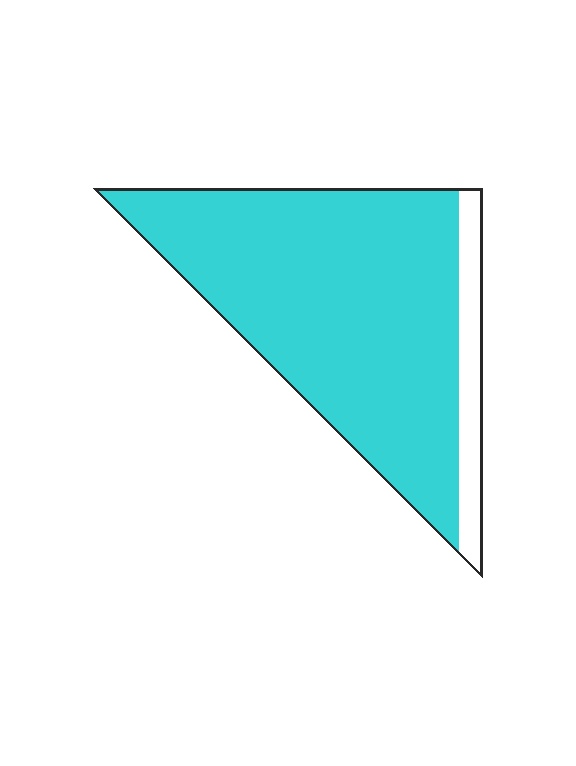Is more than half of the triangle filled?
Yes.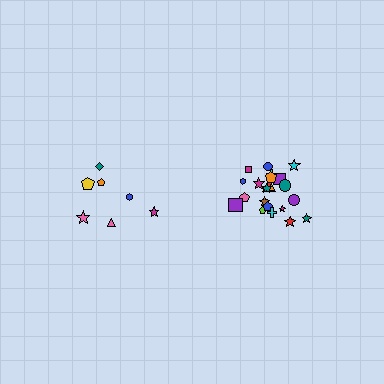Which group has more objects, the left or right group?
The right group.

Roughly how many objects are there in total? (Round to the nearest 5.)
Roughly 30 objects in total.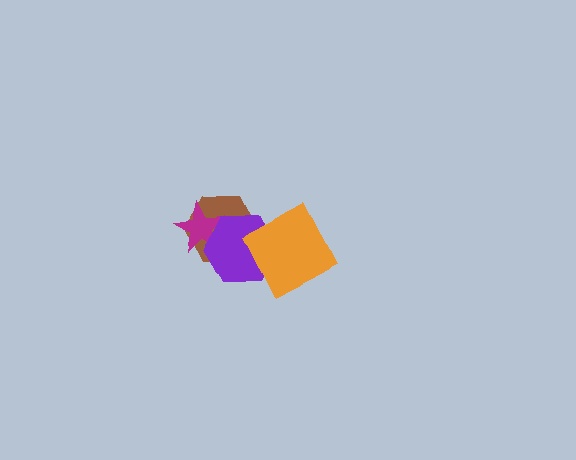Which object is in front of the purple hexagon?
The orange diamond is in front of the purple hexagon.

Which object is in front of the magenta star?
The purple hexagon is in front of the magenta star.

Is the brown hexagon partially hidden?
Yes, it is partially covered by another shape.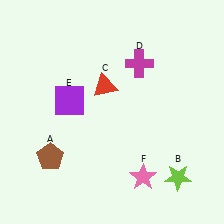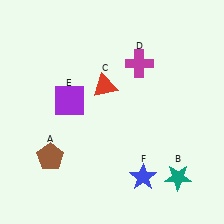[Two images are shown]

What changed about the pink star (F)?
In Image 1, F is pink. In Image 2, it changed to blue.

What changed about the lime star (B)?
In Image 1, B is lime. In Image 2, it changed to teal.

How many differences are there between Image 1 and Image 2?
There are 2 differences between the two images.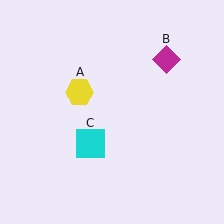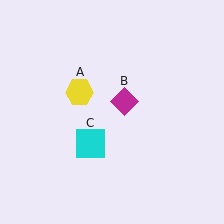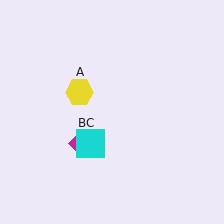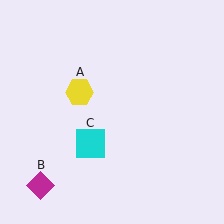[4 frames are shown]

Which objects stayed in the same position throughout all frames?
Yellow hexagon (object A) and cyan square (object C) remained stationary.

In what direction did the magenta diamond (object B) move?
The magenta diamond (object B) moved down and to the left.